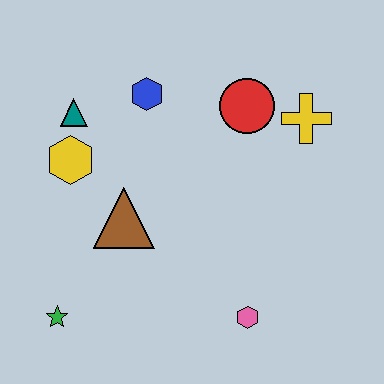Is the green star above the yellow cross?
No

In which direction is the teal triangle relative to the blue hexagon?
The teal triangle is to the left of the blue hexagon.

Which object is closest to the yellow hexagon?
The teal triangle is closest to the yellow hexagon.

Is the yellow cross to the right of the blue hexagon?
Yes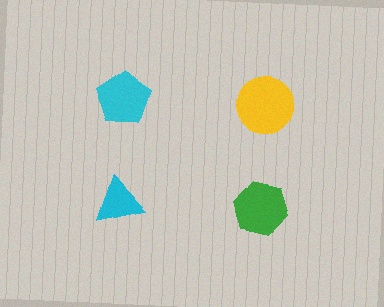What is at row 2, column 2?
A green hexagon.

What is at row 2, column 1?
A cyan triangle.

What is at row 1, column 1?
A cyan pentagon.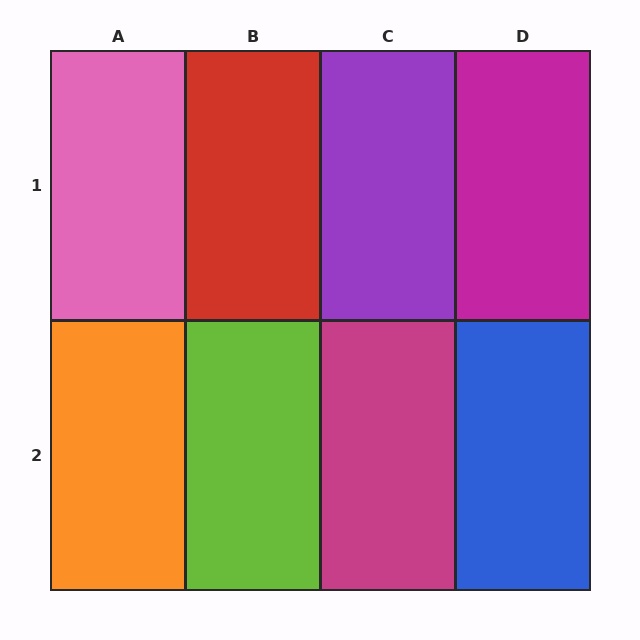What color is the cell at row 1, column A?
Pink.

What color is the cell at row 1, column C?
Purple.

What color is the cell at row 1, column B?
Red.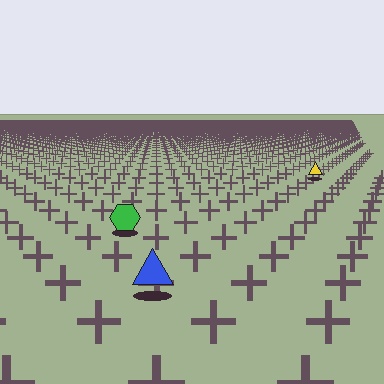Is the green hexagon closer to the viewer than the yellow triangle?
Yes. The green hexagon is closer — you can tell from the texture gradient: the ground texture is coarser near it.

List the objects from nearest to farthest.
From nearest to farthest: the blue triangle, the green hexagon, the yellow triangle.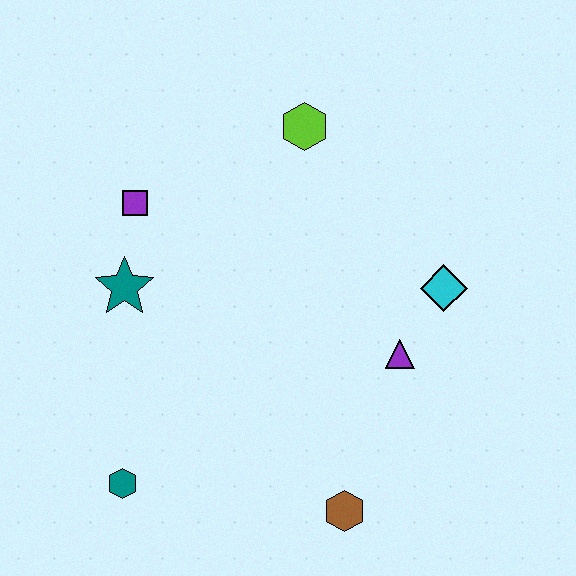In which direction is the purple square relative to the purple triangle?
The purple square is to the left of the purple triangle.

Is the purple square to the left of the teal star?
No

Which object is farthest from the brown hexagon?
The lime hexagon is farthest from the brown hexagon.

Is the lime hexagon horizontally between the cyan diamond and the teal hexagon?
Yes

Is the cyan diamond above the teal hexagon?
Yes